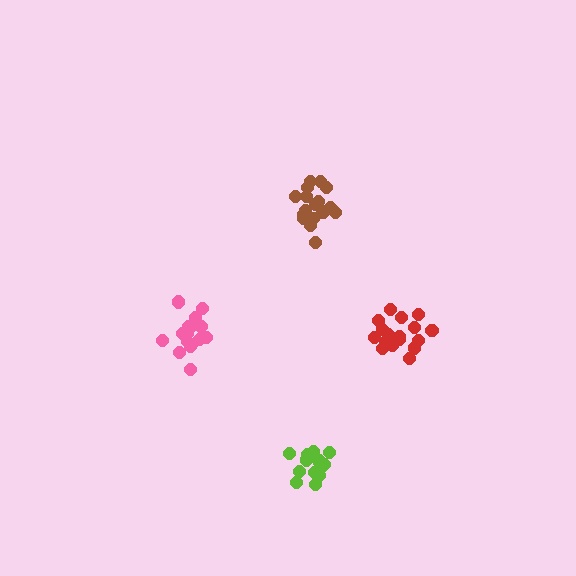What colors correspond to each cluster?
The clusters are colored: red, lime, pink, brown.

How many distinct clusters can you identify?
There are 4 distinct clusters.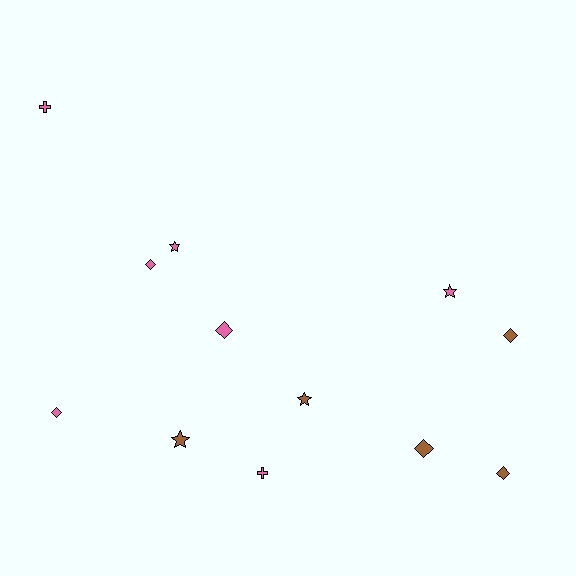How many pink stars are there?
There are 2 pink stars.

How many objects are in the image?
There are 12 objects.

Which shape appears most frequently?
Diamond, with 6 objects.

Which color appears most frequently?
Pink, with 7 objects.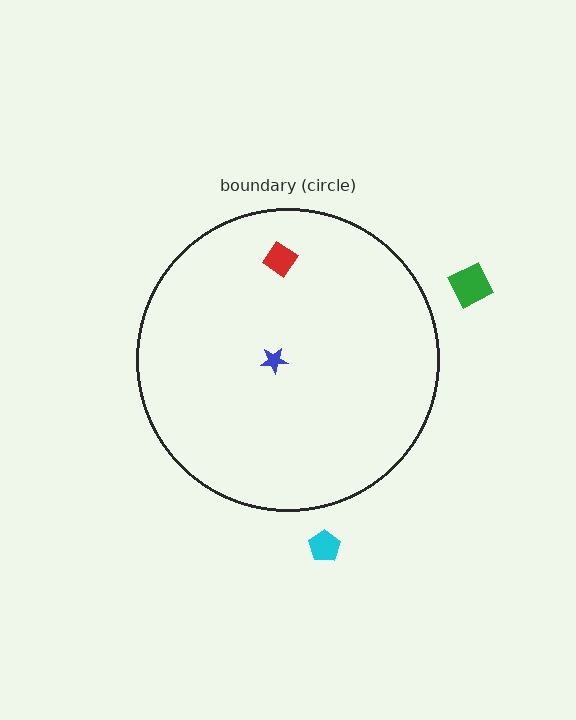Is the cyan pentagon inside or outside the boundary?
Outside.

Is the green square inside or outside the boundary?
Outside.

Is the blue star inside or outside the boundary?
Inside.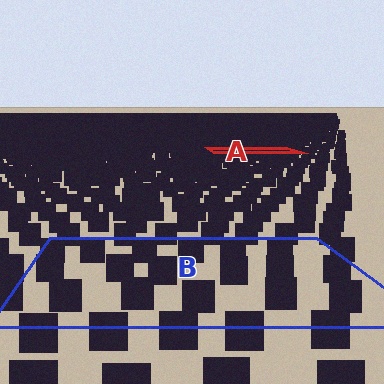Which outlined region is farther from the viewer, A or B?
Region A is farther from the viewer — the texture elements inside it appear smaller and more densely packed.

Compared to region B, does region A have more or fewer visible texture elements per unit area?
Region A has more texture elements per unit area — they are packed more densely because it is farther away.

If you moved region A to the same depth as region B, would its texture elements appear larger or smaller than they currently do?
They would appear larger. At a closer depth, the same texture elements are projected at a bigger on-screen size.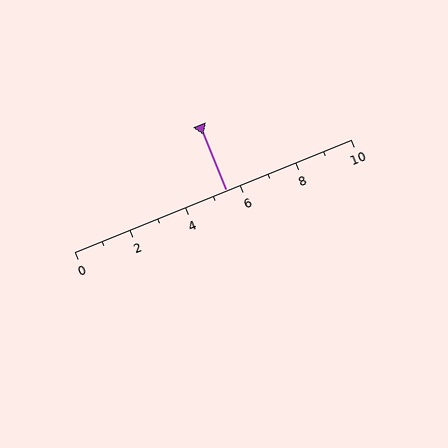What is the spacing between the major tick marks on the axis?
The major ticks are spaced 2 apart.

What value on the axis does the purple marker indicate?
The marker indicates approximately 5.5.